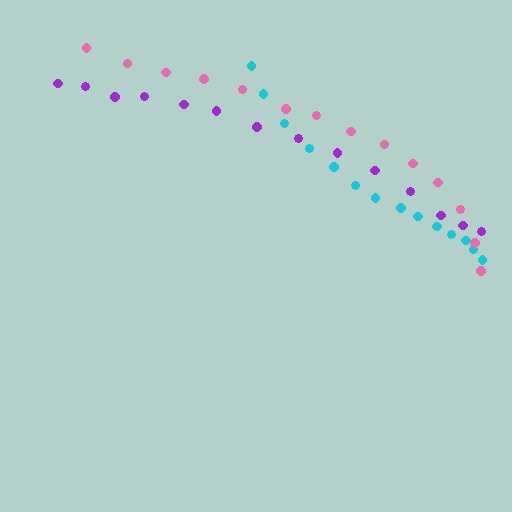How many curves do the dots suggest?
There are 3 distinct paths.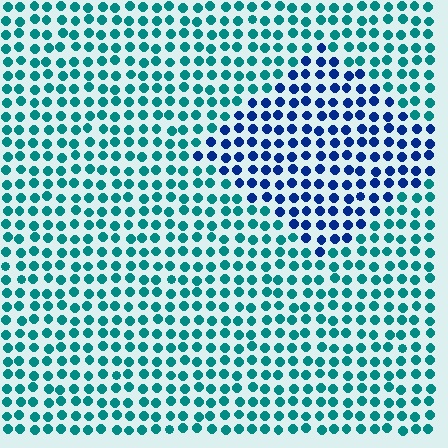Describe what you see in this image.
The image is filled with small teal elements in a uniform arrangement. A diamond-shaped region is visible where the elements are tinted to a slightly different hue, forming a subtle color boundary.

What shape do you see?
I see a diamond.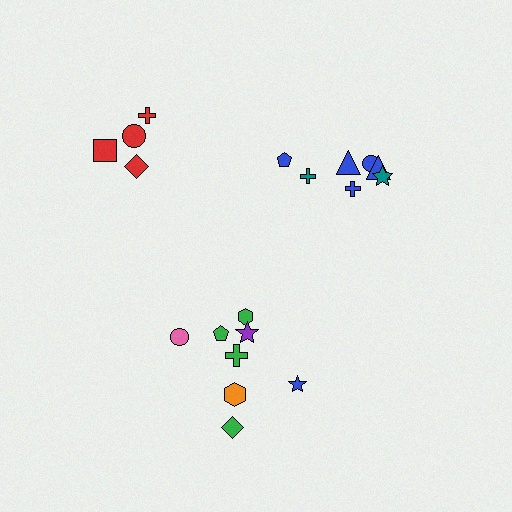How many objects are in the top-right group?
There are 7 objects.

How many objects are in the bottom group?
There are 8 objects.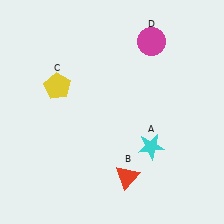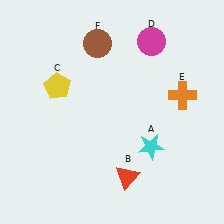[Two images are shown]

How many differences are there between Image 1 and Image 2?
There are 2 differences between the two images.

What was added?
An orange cross (E), a brown circle (F) were added in Image 2.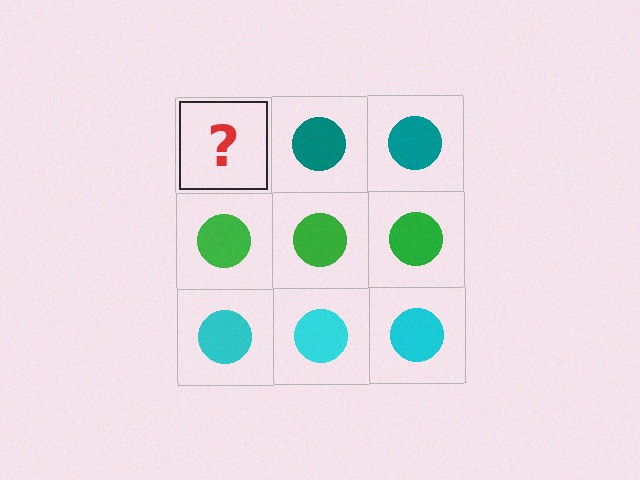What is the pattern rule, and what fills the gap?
The rule is that each row has a consistent color. The gap should be filled with a teal circle.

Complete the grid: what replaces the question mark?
The question mark should be replaced with a teal circle.